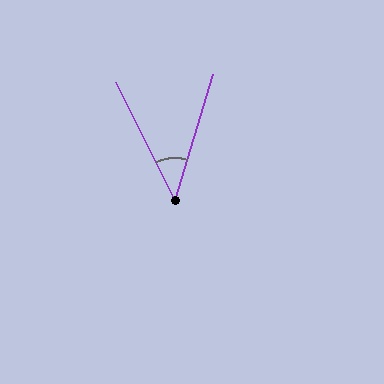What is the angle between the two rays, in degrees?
Approximately 43 degrees.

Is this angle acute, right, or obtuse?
It is acute.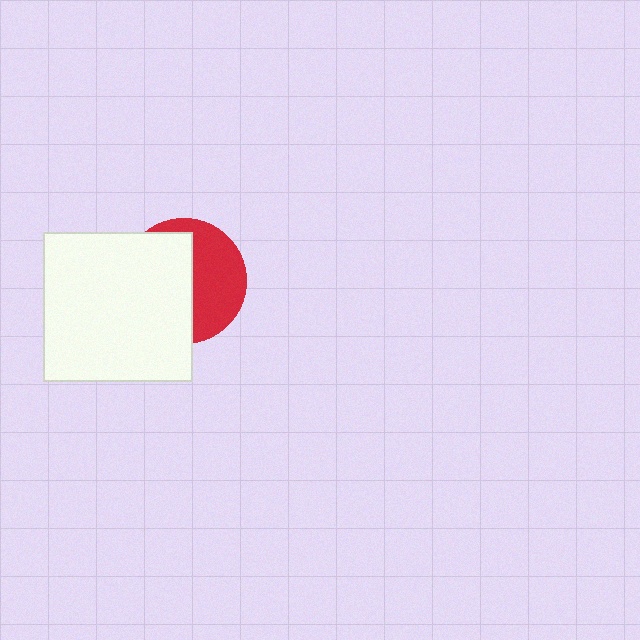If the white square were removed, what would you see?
You would see the complete red circle.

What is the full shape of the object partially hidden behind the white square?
The partially hidden object is a red circle.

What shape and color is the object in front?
The object in front is a white square.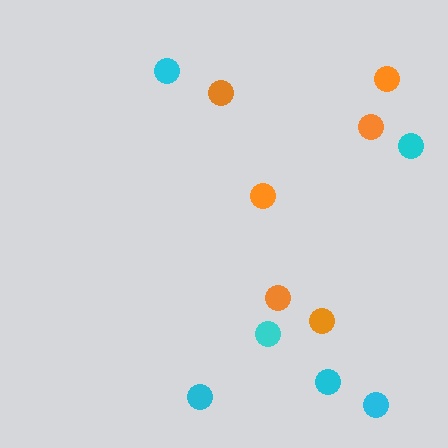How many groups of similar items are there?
There are 2 groups: one group of cyan circles (6) and one group of orange circles (6).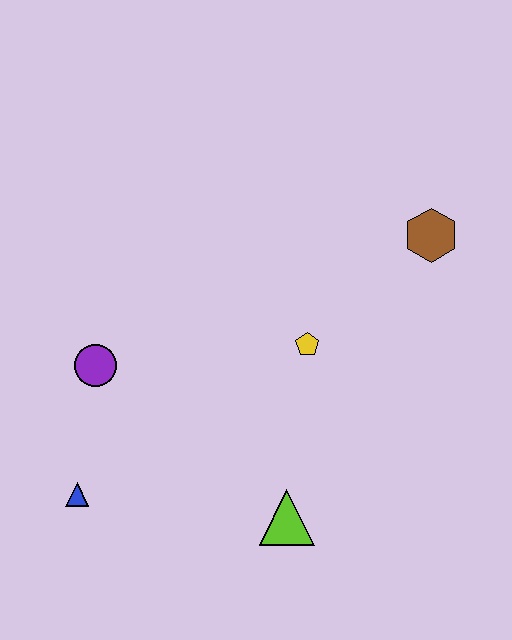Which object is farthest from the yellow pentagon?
The blue triangle is farthest from the yellow pentagon.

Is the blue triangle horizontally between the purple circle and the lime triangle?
No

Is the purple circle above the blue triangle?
Yes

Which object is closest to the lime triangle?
The yellow pentagon is closest to the lime triangle.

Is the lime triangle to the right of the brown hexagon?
No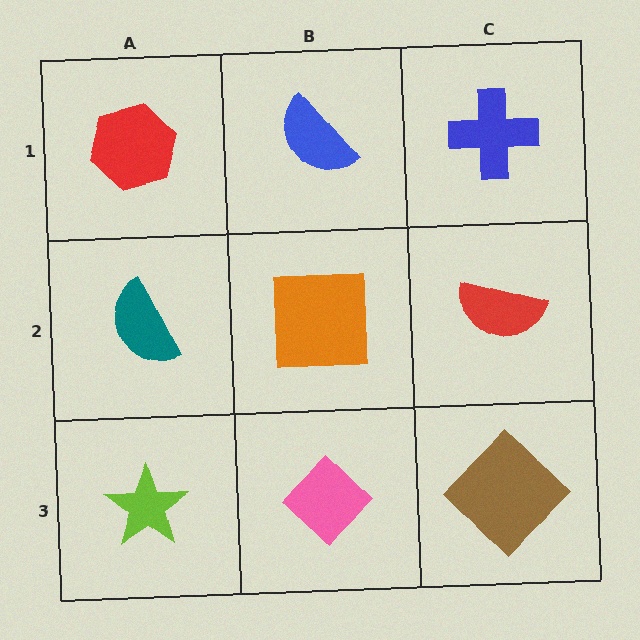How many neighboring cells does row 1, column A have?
2.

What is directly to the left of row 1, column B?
A red hexagon.